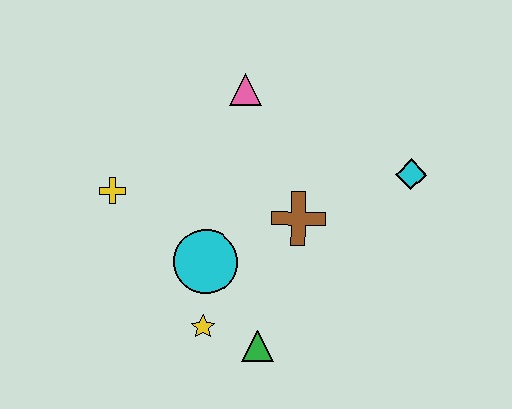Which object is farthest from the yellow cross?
The cyan diamond is farthest from the yellow cross.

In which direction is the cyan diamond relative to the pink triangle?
The cyan diamond is to the right of the pink triangle.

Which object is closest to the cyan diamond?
The brown cross is closest to the cyan diamond.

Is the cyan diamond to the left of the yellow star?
No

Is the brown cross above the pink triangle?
No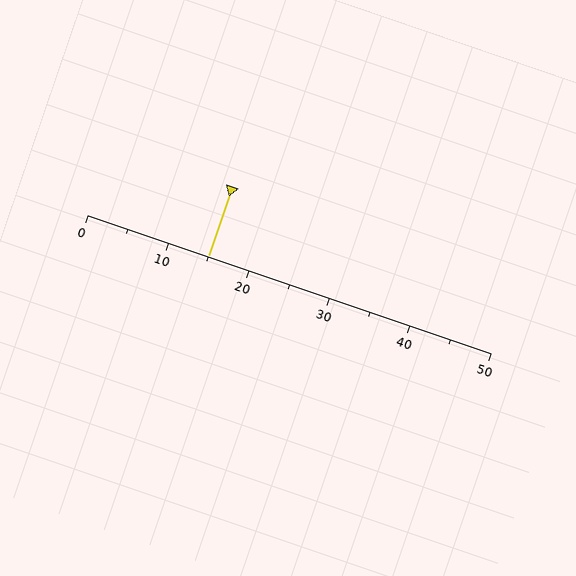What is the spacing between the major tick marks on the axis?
The major ticks are spaced 10 apart.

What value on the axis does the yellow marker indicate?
The marker indicates approximately 15.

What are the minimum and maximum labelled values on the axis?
The axis runs from 0 to 50.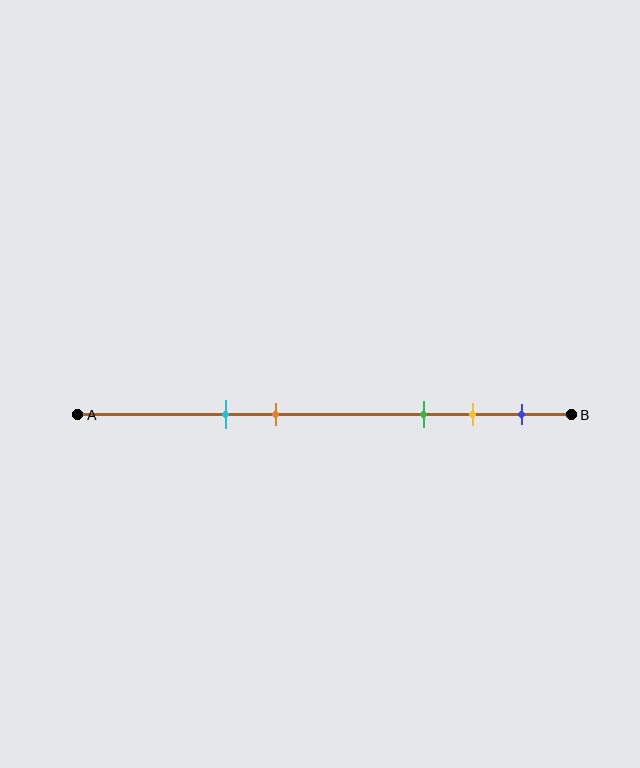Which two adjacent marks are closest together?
The yellow and blue marks are the closest adjacent pair.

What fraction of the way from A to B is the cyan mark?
The cyan mark is approximately 30% (0.3) of the way from A to B.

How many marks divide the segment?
There are 5 marks dividing the segment.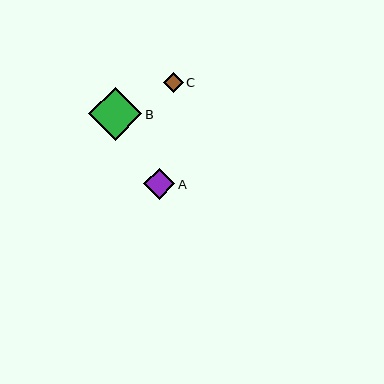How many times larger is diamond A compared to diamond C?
Diamond A is approximately 1.6 times the size of diamond C.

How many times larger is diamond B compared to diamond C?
Diamond B is approximately 2.8 times the size of diamond C.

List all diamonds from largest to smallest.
From largest to smallest: B, A, C.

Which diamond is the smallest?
Diamond C is the smallest with a size of approximately 19 pixels.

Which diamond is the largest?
Diamond B is the largest with a size of approximately 53 pixels.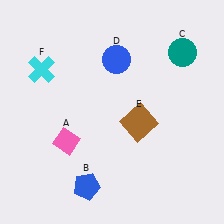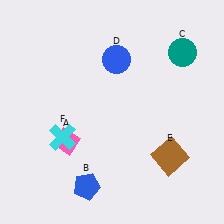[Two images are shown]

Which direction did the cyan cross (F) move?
The cyan cross (F) moved down.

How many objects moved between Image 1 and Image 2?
2 objects moved between the two images.